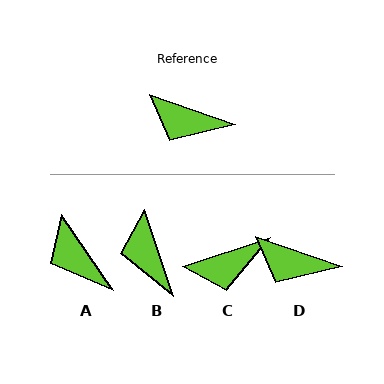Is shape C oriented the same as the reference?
No, it is off by about 37 degrees.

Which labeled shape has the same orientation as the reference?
D.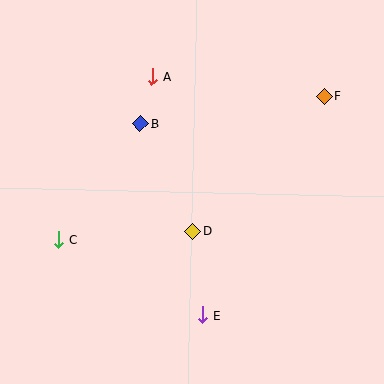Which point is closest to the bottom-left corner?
Point C is closest to the bottom-left corner.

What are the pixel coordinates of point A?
Point A is at (153, 77).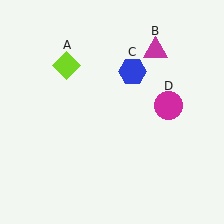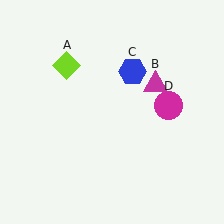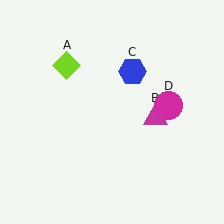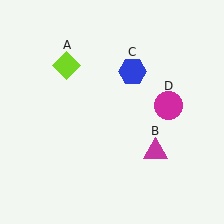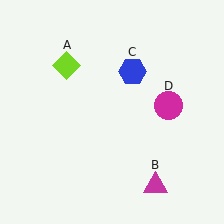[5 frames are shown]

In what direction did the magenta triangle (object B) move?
The magenta triangle (object B) moved down.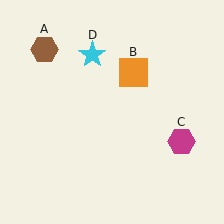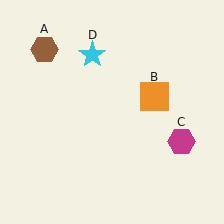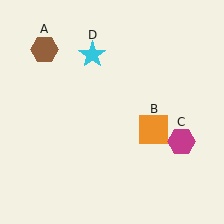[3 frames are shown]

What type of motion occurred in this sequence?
The orange square (object B) rotated clockwise around the center of the scene.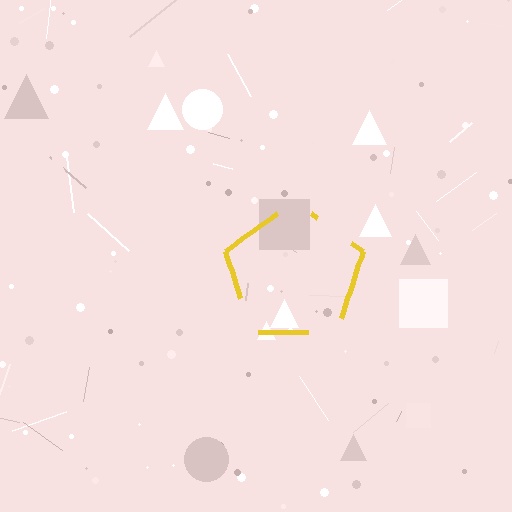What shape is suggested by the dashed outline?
The dashed outline suggests a pentagon.